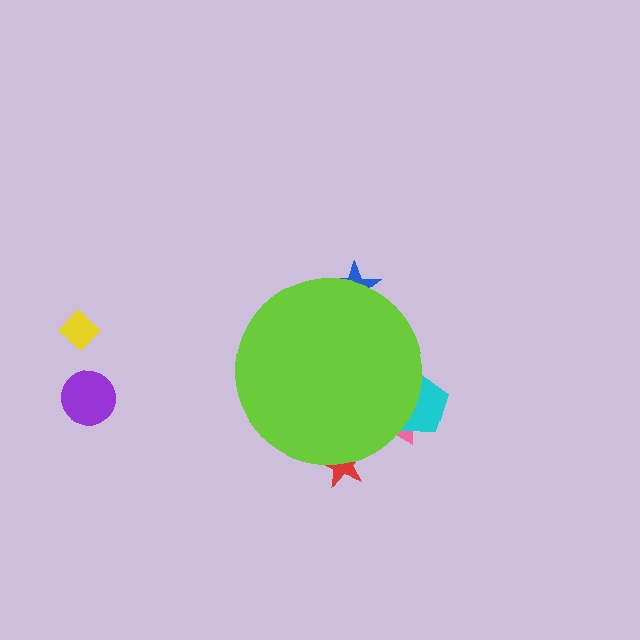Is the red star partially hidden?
Yes, the red star is partially hidden behind the lime circle.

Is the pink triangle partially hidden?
Yes, the pink triangle is partially hidden behind the lime circle.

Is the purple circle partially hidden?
No, the purple circle is fully visible.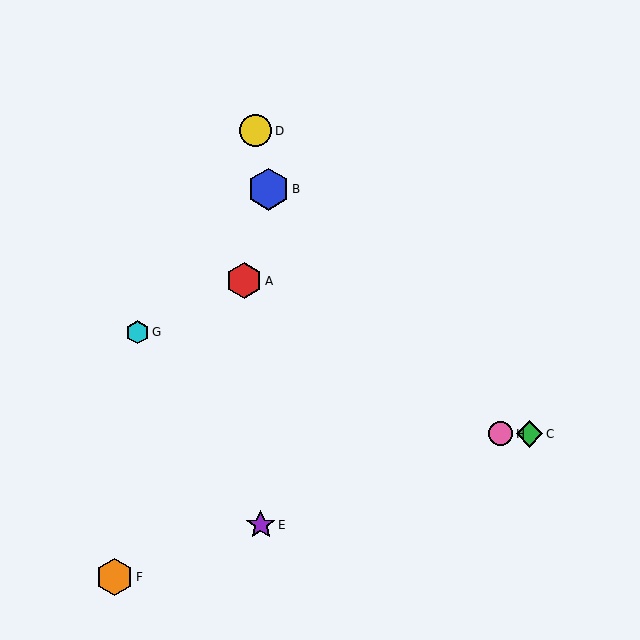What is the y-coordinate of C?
Object C is at y≈434.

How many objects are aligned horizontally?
2 objects (C, H) are aligned horizontally.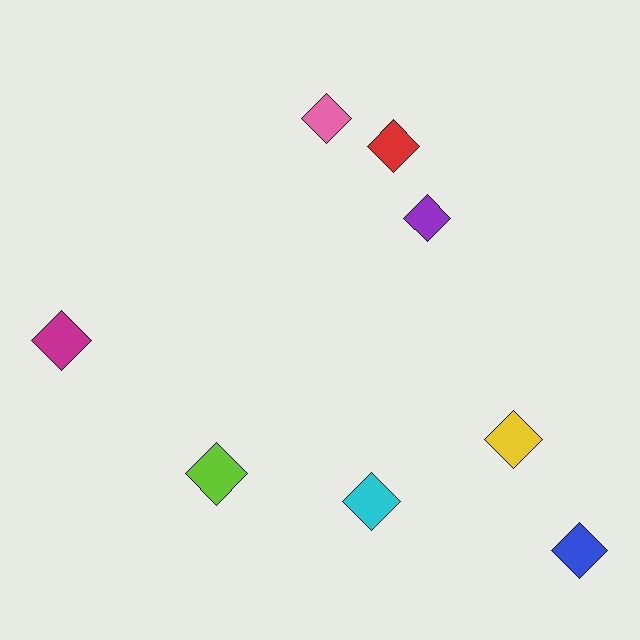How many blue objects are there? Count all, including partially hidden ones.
There is 1 blue object.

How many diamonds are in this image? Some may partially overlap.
There are 8 diamonds.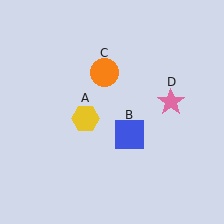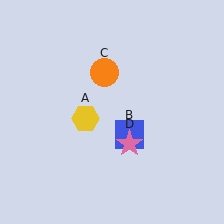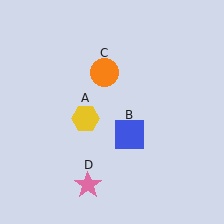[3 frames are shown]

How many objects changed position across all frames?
1 object changed position: pink star (object D).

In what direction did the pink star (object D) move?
The pink star (object D) moved down and to the left.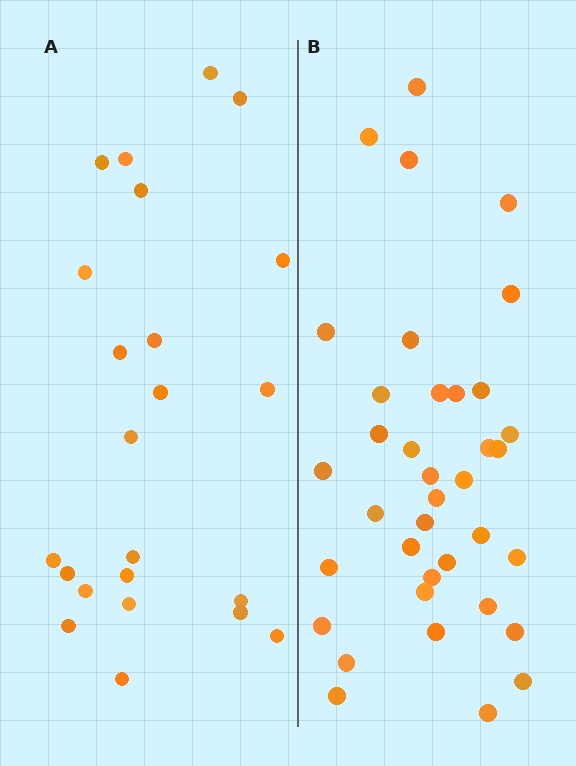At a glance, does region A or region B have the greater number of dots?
Region B (the right region) has more dots.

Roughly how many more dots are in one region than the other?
Region B has approximately 15 more dots than region A.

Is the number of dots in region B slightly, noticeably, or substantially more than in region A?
Region B has substantially more. The ratio is roughly 1.6 to 1.